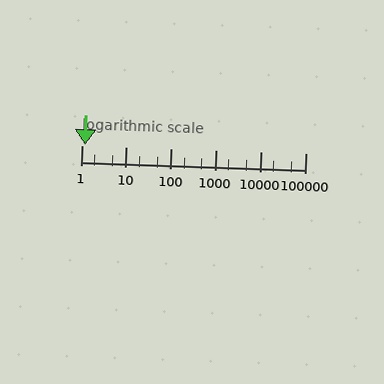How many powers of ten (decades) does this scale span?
The scale spans 5 decades, from 1 to 100000.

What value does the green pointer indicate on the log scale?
The pointer indicates approximately 1.2.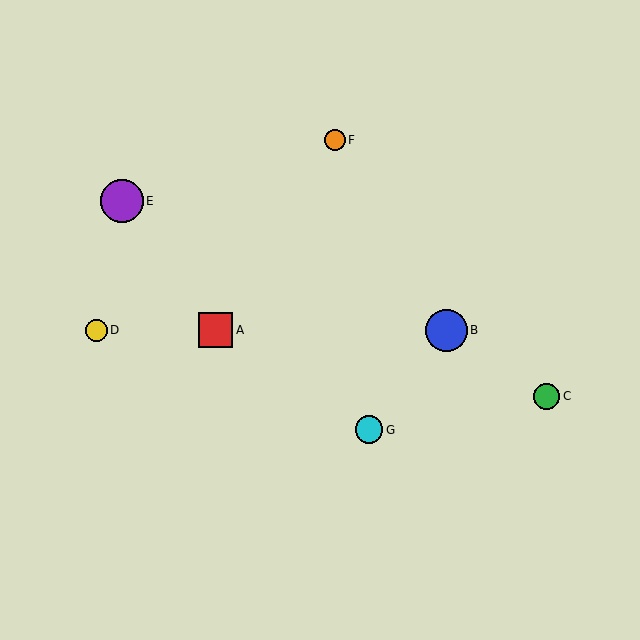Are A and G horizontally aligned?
No, A is at y≈330 and G is at y≈430.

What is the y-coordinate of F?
Object F is at y≈140.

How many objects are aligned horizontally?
3 objects (A, B, D) are aligned horizontally.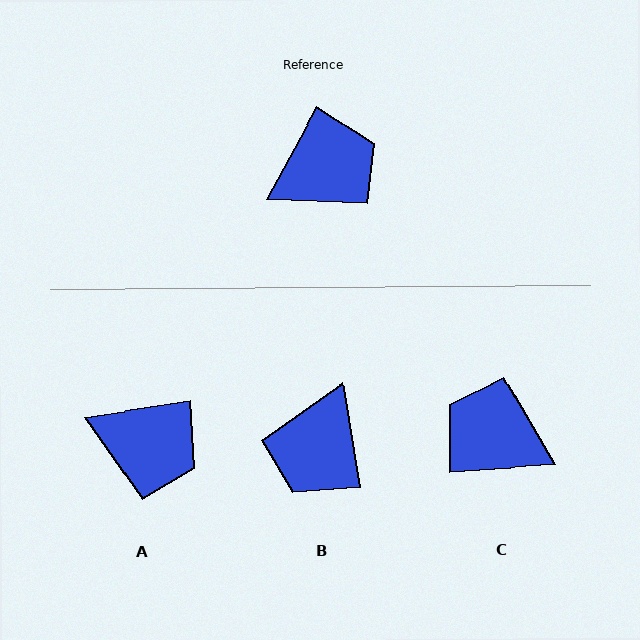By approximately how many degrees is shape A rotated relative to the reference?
Approximately 53 degrees clockwise.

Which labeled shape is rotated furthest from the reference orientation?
B, about 143 degrees away.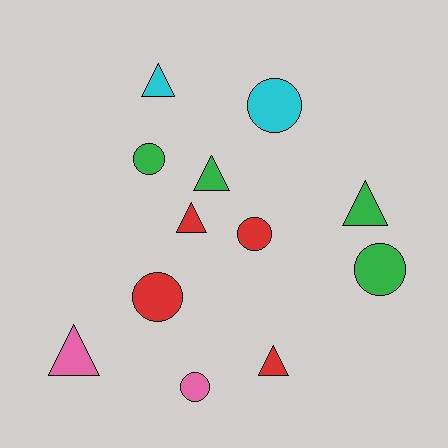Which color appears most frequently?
Red, with 4 objects.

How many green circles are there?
There are 2 green circles.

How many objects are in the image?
There are 12 objects.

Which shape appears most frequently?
Triangle, with 6 objects.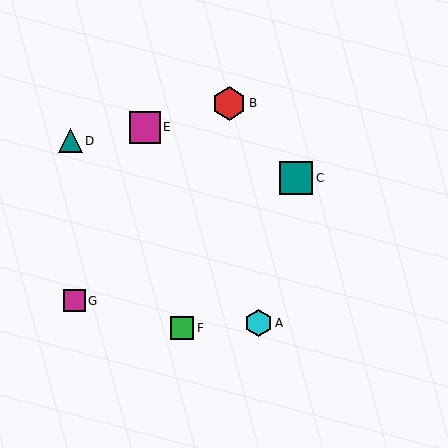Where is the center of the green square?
The center of the green square is at (182, 328).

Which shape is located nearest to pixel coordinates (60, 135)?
The teal triangle (labeled D) at (70, 141) is nearest to that location.